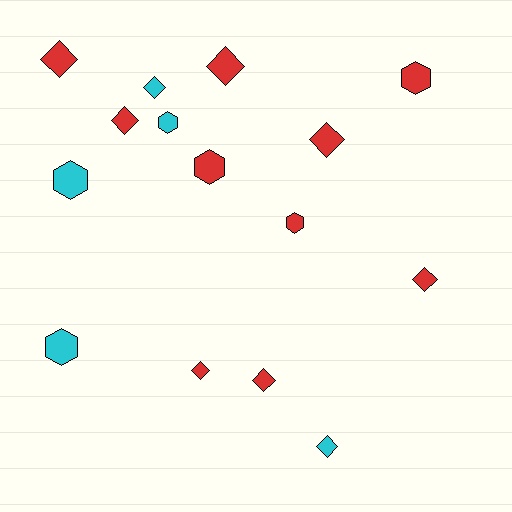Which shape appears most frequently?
Diamond, with 9 objects.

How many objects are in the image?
There are 15 objects.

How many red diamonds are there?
There are 7 red diamonds.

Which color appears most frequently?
Red, with 10 objects.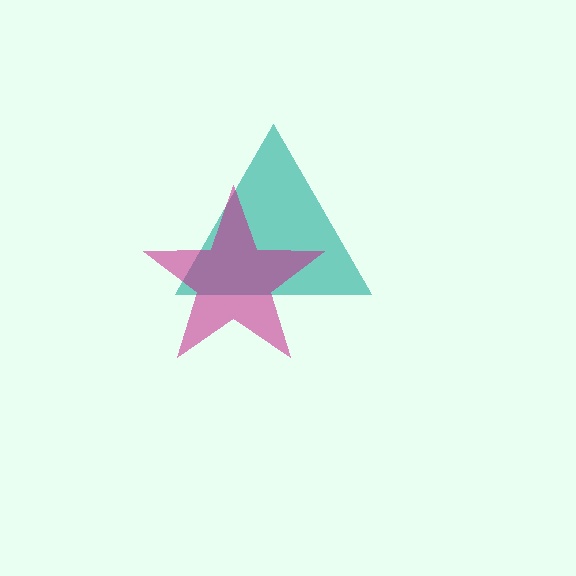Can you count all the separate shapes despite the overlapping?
Yes, there are 2 separate shapes.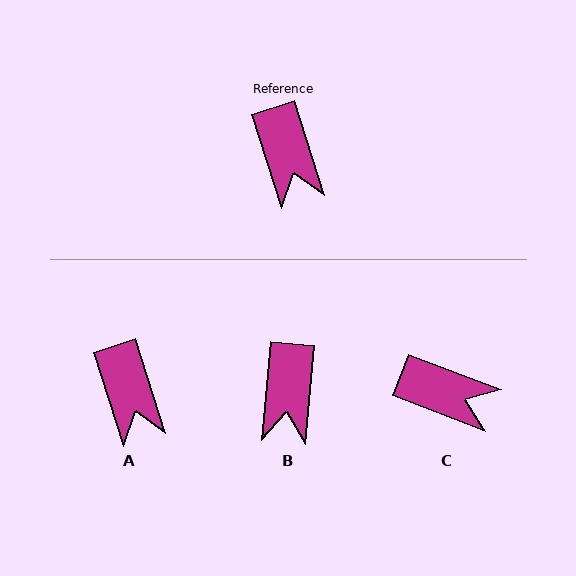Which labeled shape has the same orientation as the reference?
A.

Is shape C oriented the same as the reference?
No, it is off by about 51 degrees.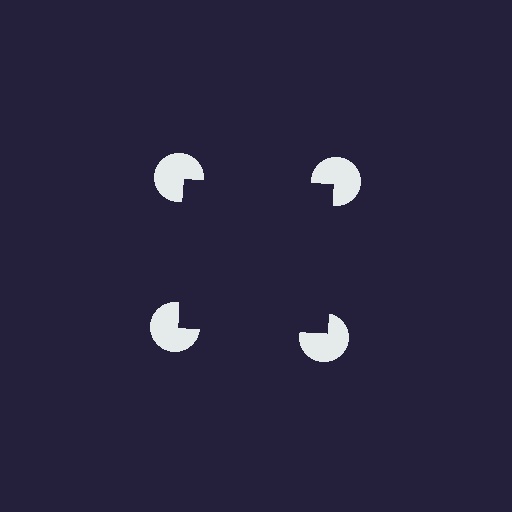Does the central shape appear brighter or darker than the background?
It typically appears slightly darker than the background, even though no actual brightness change is drawn.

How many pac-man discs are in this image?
There are 4 — one at each vertex of the illusory square.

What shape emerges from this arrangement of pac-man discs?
An illusory square — its edges are inferred from the aligned wedge cuts in the pac-man discs, not physically drawn.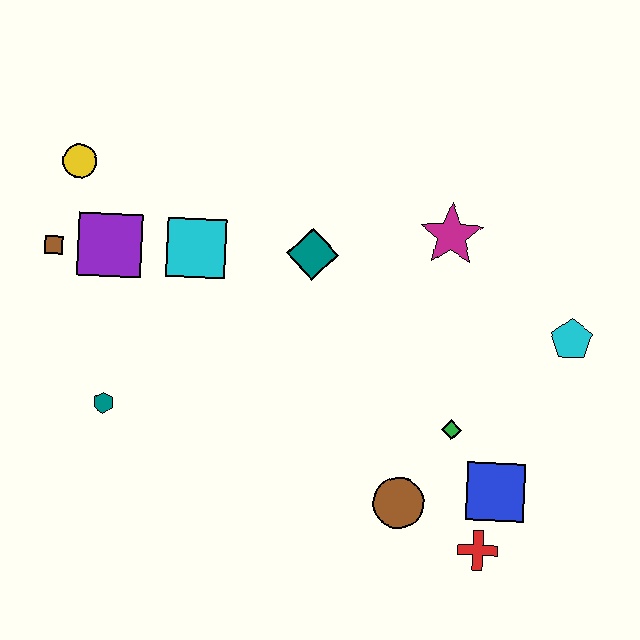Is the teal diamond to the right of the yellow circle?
Yes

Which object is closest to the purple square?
The brown square is closest to the purple square.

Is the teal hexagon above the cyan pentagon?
No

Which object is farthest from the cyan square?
The red cross is farthest from the cyan square.